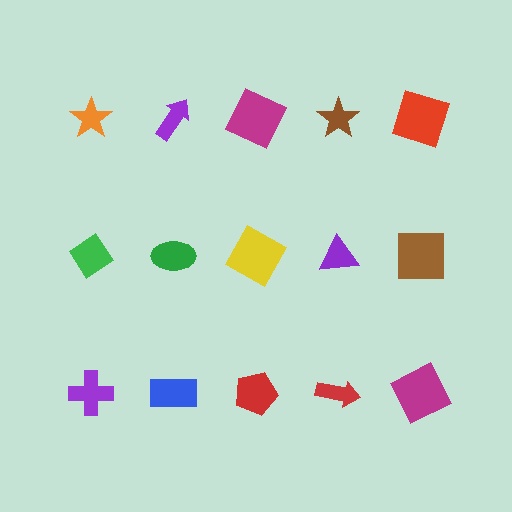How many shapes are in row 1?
5 shapes.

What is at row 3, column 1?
A purple cross.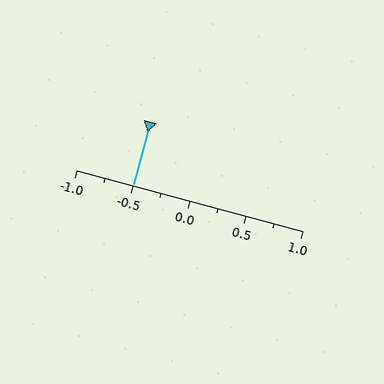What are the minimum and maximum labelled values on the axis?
The axis runs from -1.0 to 1.0.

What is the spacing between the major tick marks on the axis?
The major ticks are spaced 0.5 apart.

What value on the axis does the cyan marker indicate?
The marker indicates approximately -0.5.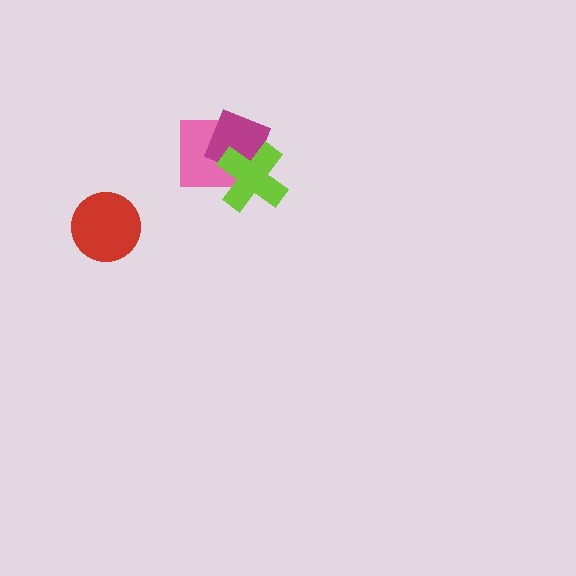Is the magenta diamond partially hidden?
Yes, it is partially covered by another shape.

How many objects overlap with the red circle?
0 objects overlap with the red circle.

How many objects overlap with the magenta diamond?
2 objects overlap with the magenta diamond.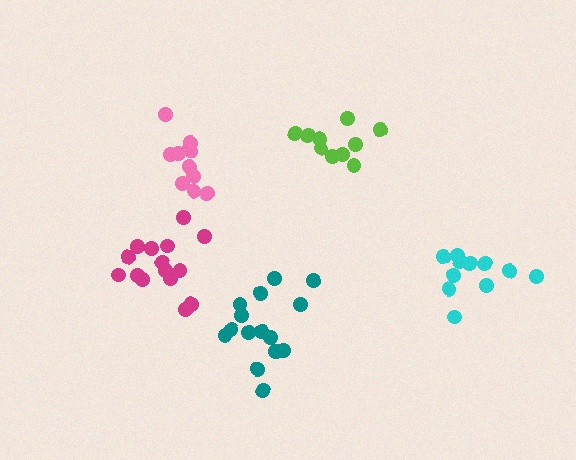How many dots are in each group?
Group 1: 10 dots, Group 2: 15 dots, Group 3: 16 dots, Group 4: 11 dots, Group 5: 11 dots (63 total).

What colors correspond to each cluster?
The clusters are colored: lime, magenta, teal, cyan, pink.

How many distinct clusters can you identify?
There are 5 distinct clusters.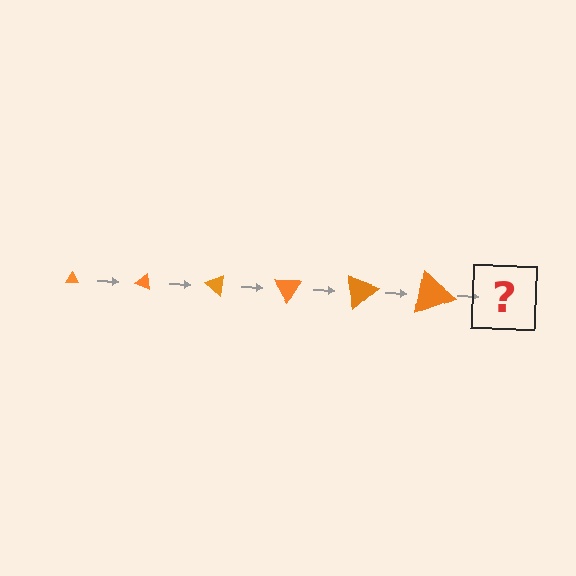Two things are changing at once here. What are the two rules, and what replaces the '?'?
The two rules are that the triangle grows larger each step and it rotates 20 degrees each step. The '?' should be a triangle, larger than the previous one and rotated 120 degrees from the start.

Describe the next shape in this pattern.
It should be a triangle, larger than the previous one and rotated 120 degrees from the start.